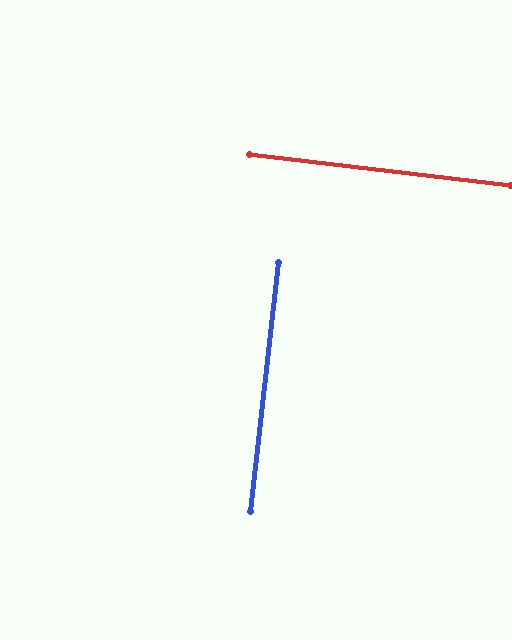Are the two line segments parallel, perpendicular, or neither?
Perpendicular — they meet at approximately 90°.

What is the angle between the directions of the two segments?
Approximately 90 degrees.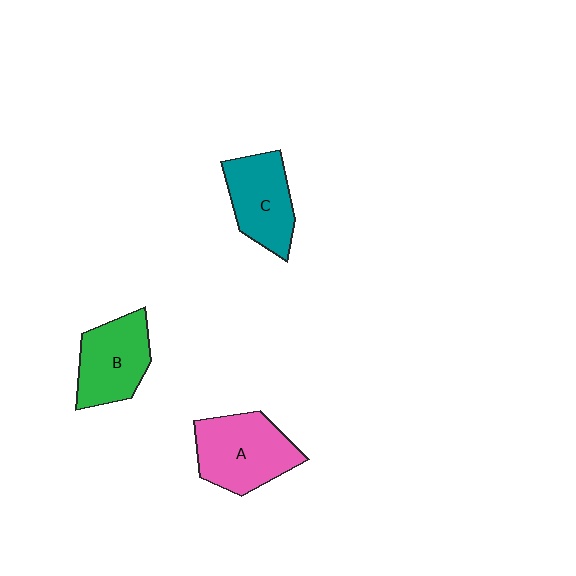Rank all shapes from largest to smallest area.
From largest to smallest: A (pink), B (green), C (teal).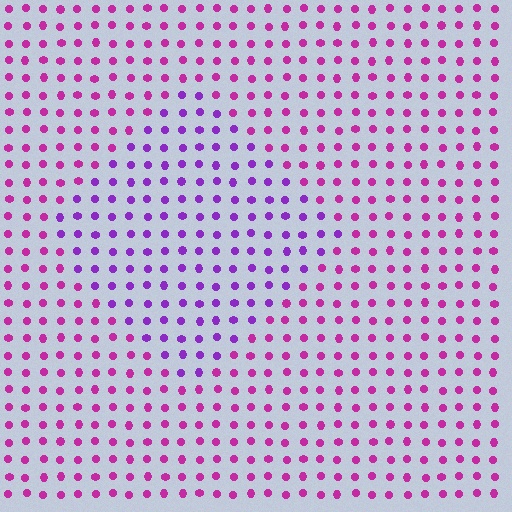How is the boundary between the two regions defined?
The boundary is defined purely by a slight shift in hue (about 35 degrees). Spacing, size, and orientation are identical on both sides.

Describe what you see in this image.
The image is filled with small magenta elements in a uniform arrangement. A diamond-shaped region is visible where the elements are tinted to a slightly different hue, forming a subtle color boundary.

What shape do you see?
I see a diamond.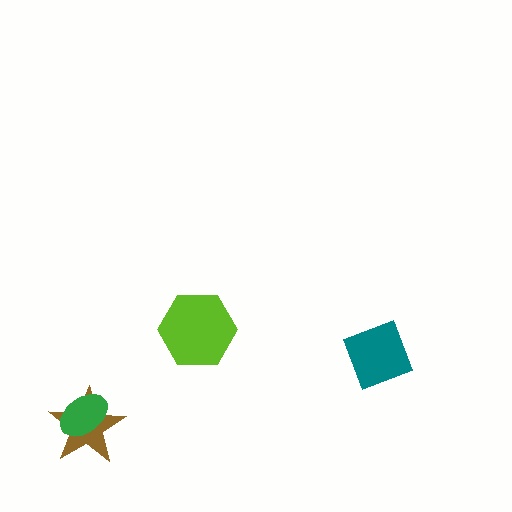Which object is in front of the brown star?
The green ellipse is in front of the brown star.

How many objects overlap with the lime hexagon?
0 objects overlap with the lime hexagon.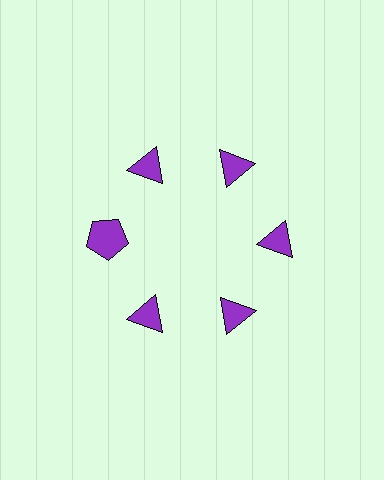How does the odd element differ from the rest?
It has a different shape: pentagon instead of triangle.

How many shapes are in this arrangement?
There are 6 shapes arranged in a ring pattern.